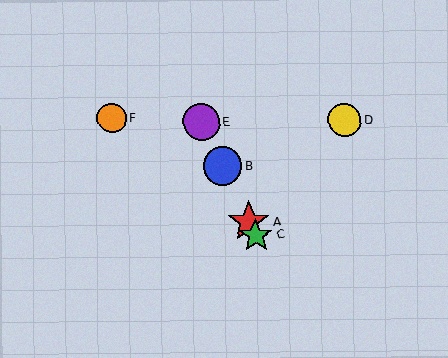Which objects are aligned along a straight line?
Objects A, B, C, E are aligned along a straight line.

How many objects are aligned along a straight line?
4 objects (A, B, C, E) are aligned along a straight line.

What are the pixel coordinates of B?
Object B is at (222, 166).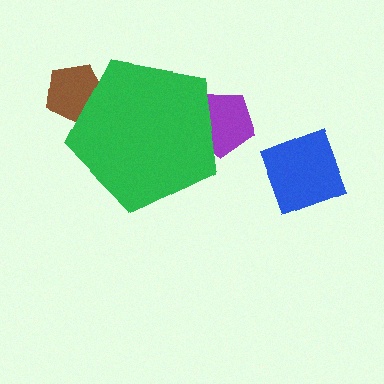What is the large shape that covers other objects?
A green pentagon.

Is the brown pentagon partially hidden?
Yes, the brown pentagon is partially hidden behind the green pentagon.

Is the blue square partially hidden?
No, the blue square is fully visible.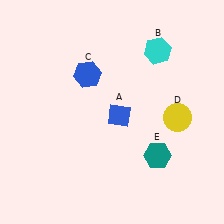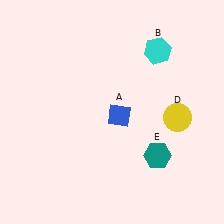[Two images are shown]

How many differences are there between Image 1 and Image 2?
There is 1 difference between the two images.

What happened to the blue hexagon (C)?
The blue hexagon (C) was removed in Image 2. It was in the top-left area of Image 1.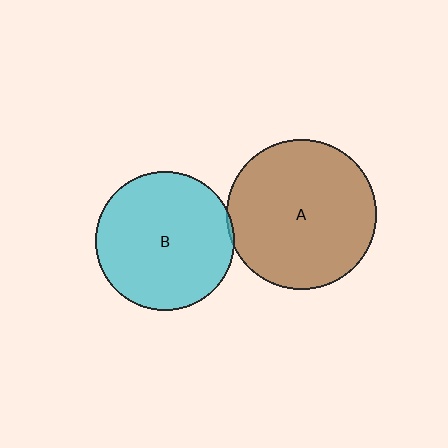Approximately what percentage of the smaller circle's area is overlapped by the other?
Approximately 5%.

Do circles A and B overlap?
Yes.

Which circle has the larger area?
Circle A (brown).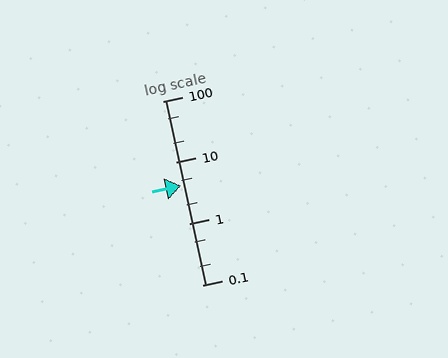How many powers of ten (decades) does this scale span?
The scale spans 3 decades, from 0.1 to 100.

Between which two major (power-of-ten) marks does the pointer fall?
The pointer is between 1 and 10.